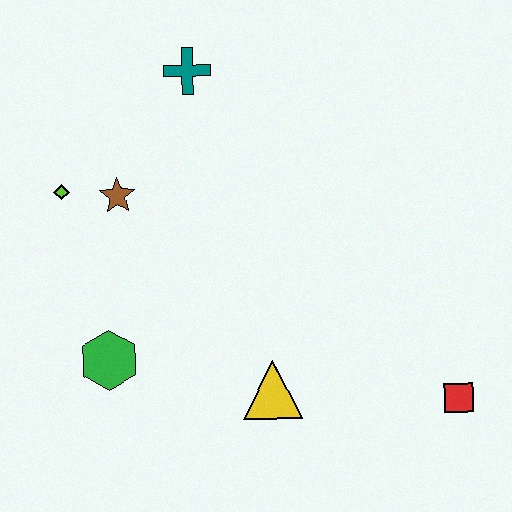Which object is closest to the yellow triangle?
The green hexagon is closest to the yellow triangle.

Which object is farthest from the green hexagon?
The red square is farthest from the green hexagon.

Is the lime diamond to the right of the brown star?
No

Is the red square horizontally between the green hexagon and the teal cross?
No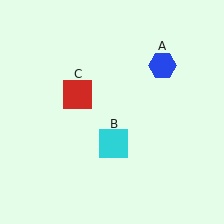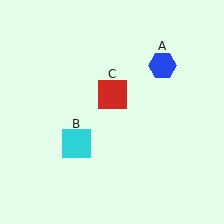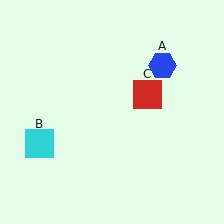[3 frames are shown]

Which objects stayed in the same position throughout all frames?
Blue hexagon (object A) remained stationary.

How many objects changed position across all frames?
2 objects changed position: cyan square (object B), red square (object C).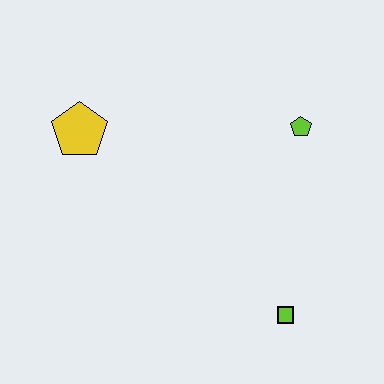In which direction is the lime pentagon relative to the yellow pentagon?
The lime pentagon is to the right of the yellow pentagon.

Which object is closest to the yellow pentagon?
The lime pentagon is closest to the yellow pentagon.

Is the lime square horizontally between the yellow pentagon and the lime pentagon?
Yes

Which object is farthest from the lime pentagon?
The yellow pentagon is farthest from the lime pentagon.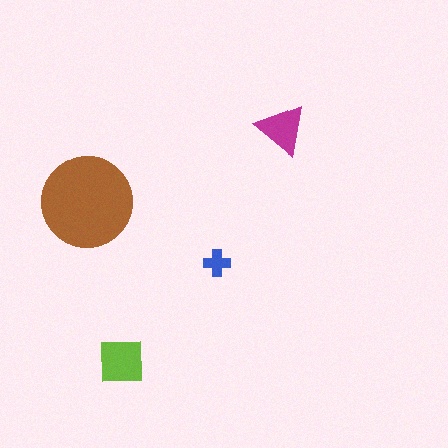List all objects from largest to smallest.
The brown circle, the lime square, the magenta triangle, the blue cross.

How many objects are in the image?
There are 4 objects in the image.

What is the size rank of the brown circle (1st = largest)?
1st.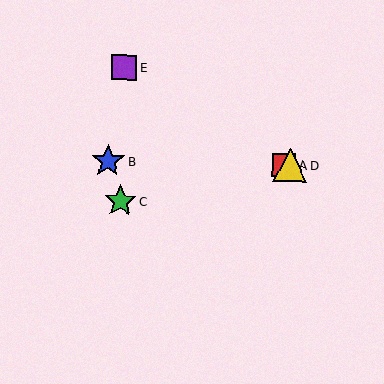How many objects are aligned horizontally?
3 objects (A, B, D) are aligned horizontally.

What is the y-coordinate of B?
Object B is at y≈161.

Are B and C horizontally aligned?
No, B is at y≈161 and C is at y≈201.